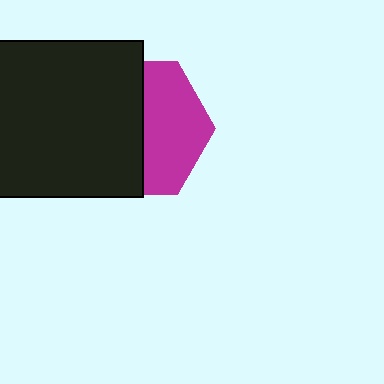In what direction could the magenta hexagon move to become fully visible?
The magenta hexagon could move right. That would shift it out from behind the black square entirely.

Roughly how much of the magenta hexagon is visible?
About half of it is visible (roughly 46%).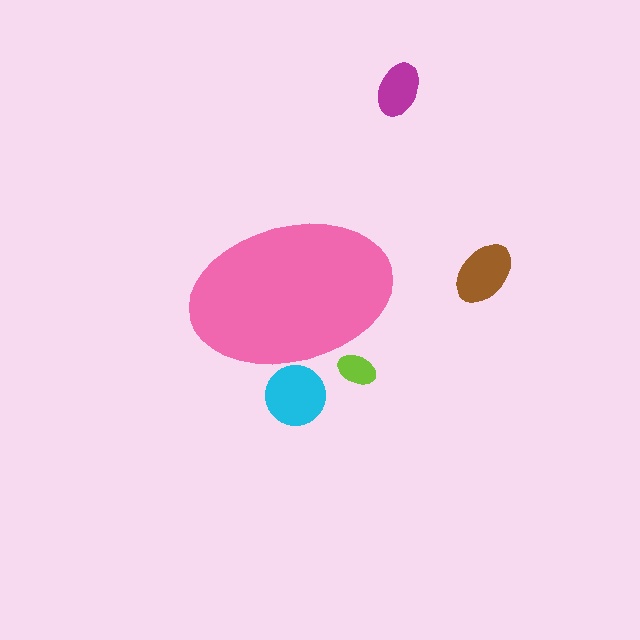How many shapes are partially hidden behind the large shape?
2 shapes are partially hidden.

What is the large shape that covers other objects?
A pink ellipse.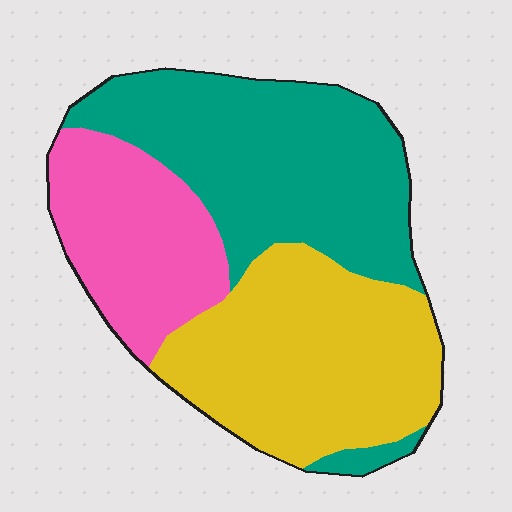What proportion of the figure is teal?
Teal takes up about two fifths (2/5) of the figure.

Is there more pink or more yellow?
Yellow.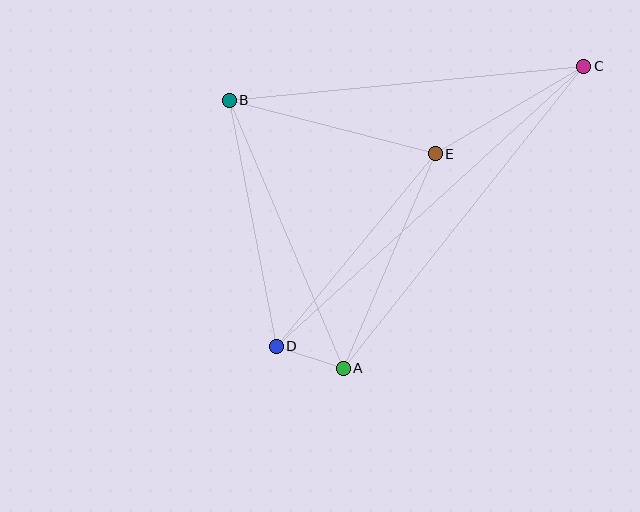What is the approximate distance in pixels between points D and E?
The distance between D and E is approximately 250 pixels.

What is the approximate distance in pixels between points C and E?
The distance between C and E is approximately 172 pixels.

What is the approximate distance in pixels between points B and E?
The distance between B and E is approximately 213 pixels.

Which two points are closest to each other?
Points A and D are closest to each other.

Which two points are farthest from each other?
Points C and D are farthest from each other.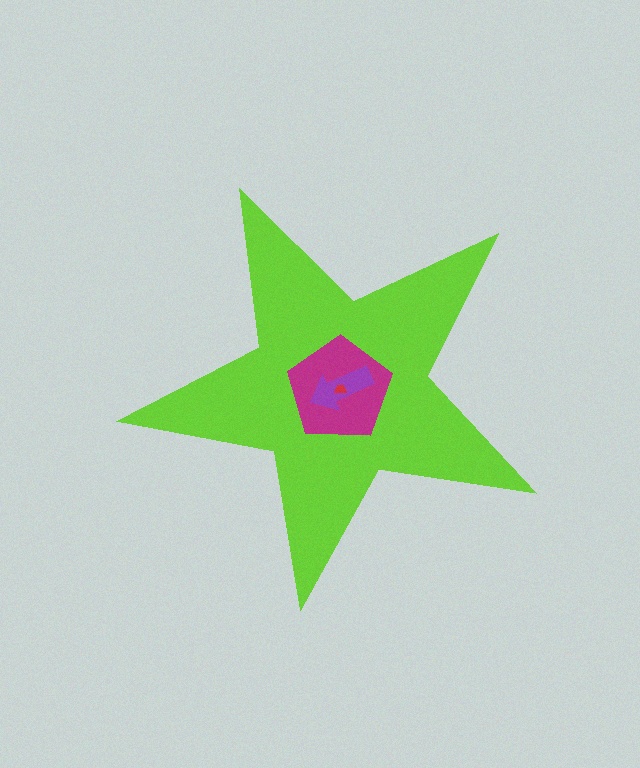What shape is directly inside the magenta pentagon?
The purple arrow.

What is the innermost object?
The red trapezoid.